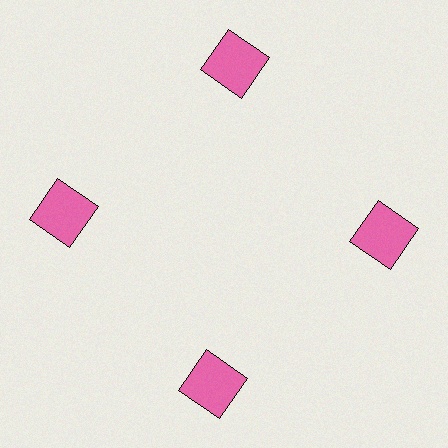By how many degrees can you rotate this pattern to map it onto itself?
The pattern maps onto itself every 90 degrees of rotation.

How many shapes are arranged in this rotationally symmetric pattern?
There are 4 shapes, arranged in 4 groups of 1.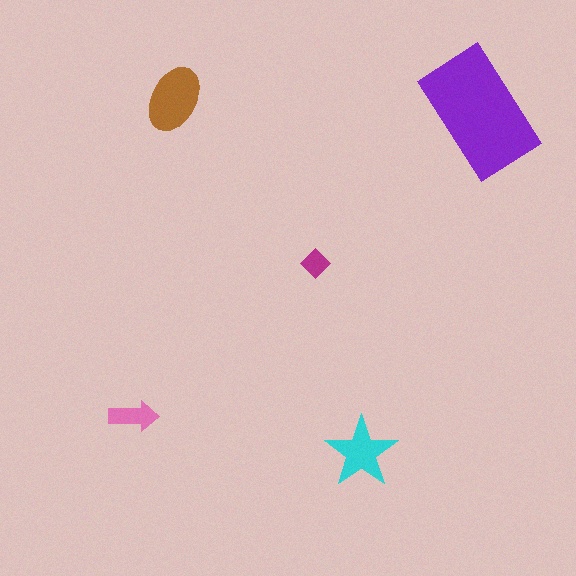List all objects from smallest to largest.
The magenta diamond, the pink arrow, the cyan star, the brown ellipse, the purple rectangle.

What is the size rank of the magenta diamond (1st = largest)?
5th.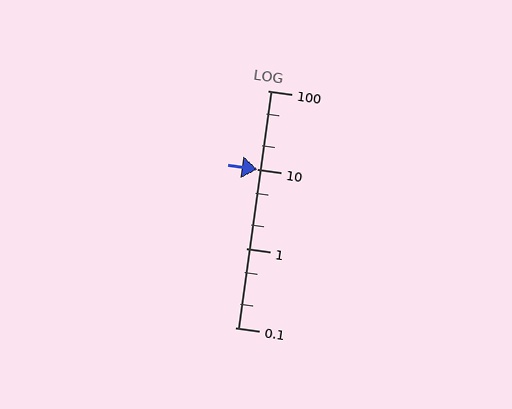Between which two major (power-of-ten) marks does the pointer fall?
The pointer is between 10 and 100.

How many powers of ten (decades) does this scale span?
The scale spans 3 decades, from 0.1 to 100.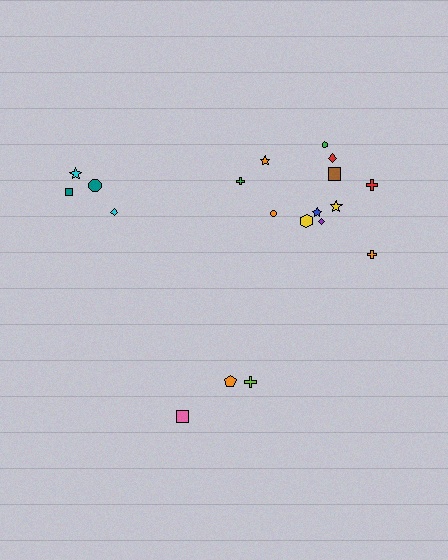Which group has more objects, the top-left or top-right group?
The top-right group.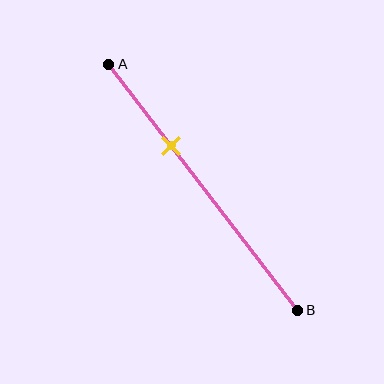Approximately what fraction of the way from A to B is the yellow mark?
The yellow mark is approximately 35% of the way from A to B.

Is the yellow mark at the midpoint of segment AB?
No, the mark is at about 35% from A, not at the 50% midpoint.